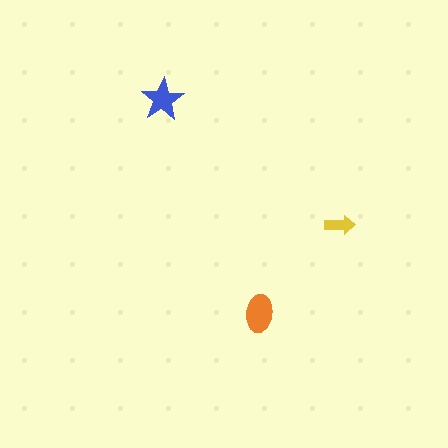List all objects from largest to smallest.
The orange ellipse, the blue star, the yellow arrow.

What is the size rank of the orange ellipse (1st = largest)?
1st.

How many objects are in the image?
There are 3 objects in the image.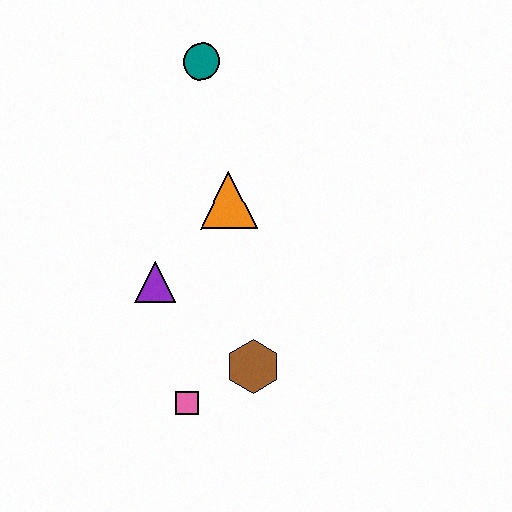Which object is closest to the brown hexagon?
The pink square is closest to the brown hexagon.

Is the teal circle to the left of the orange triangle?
Yes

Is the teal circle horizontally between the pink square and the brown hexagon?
Yes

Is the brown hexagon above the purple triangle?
No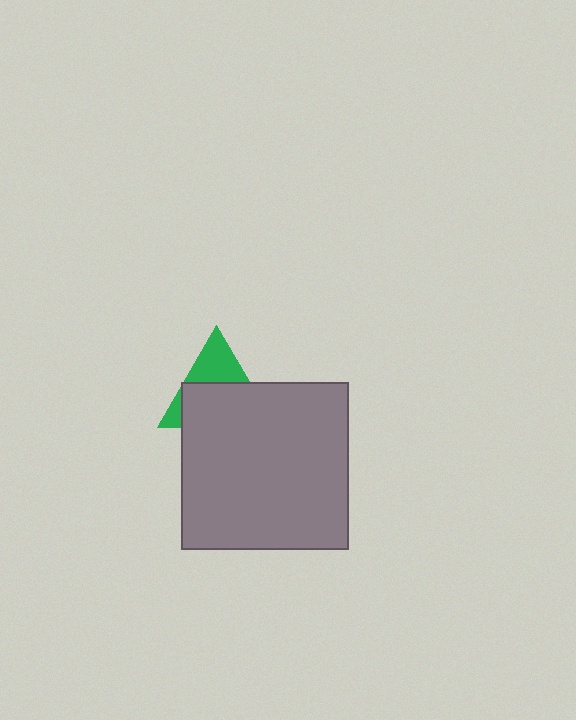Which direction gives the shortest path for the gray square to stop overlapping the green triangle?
Moving down gives the shortest separation.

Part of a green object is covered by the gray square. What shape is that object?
It is a triangle.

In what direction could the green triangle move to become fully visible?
The green triangle could move up. That would shift it out from behind the gray square entirely.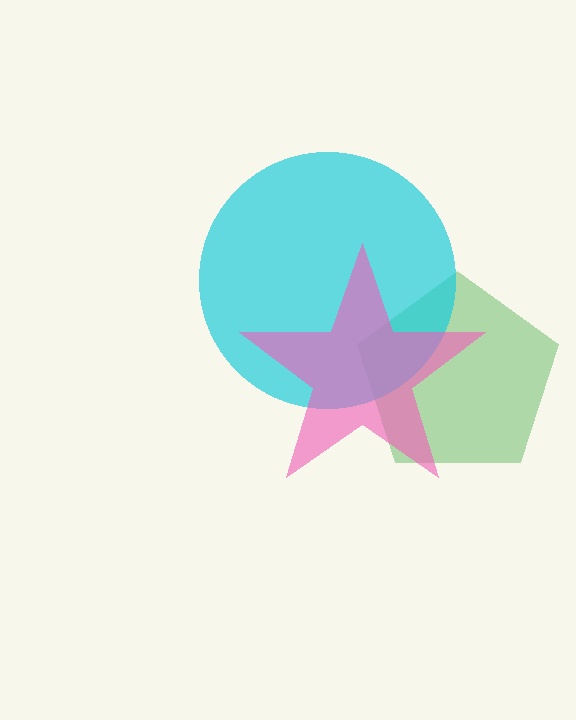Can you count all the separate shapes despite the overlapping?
Yes, there are 3 separate shapes.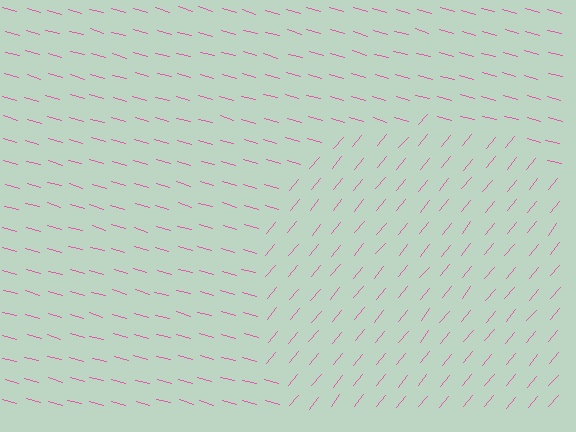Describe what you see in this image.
The image is filled with small pink line segments. A circle region in the image has lines oriented differently from the surrounding lines, creating a visible texture boundary.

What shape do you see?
I see a circle.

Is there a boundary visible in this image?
Yes, there is a texture boundary formed by a change in line orientation.